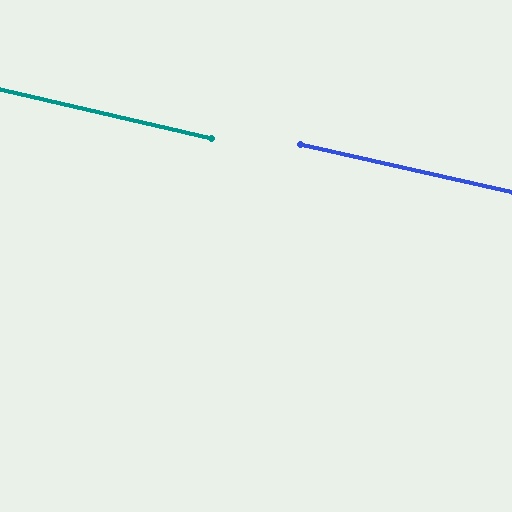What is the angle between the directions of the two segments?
Approximately 0 degrees.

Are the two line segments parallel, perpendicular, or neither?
Parallel — their directions differ by only 0.2°.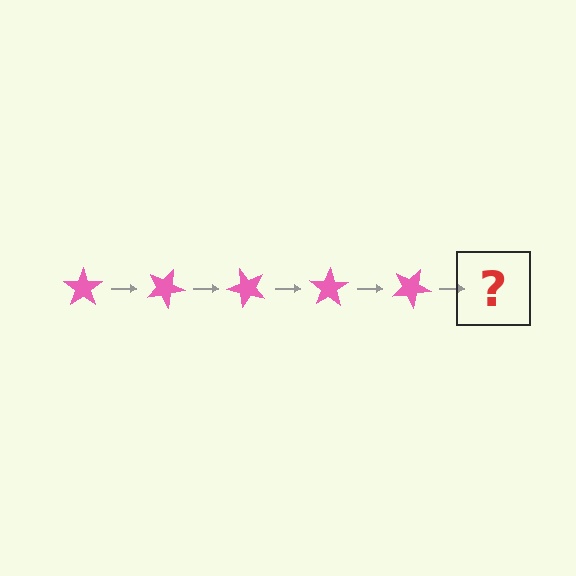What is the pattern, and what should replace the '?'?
The pattern is that the star rotates 25 degrees each step. The '?' should be a pink star rotated 125 degrees.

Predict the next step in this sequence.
The next step is a pink star rotated 125 degrees.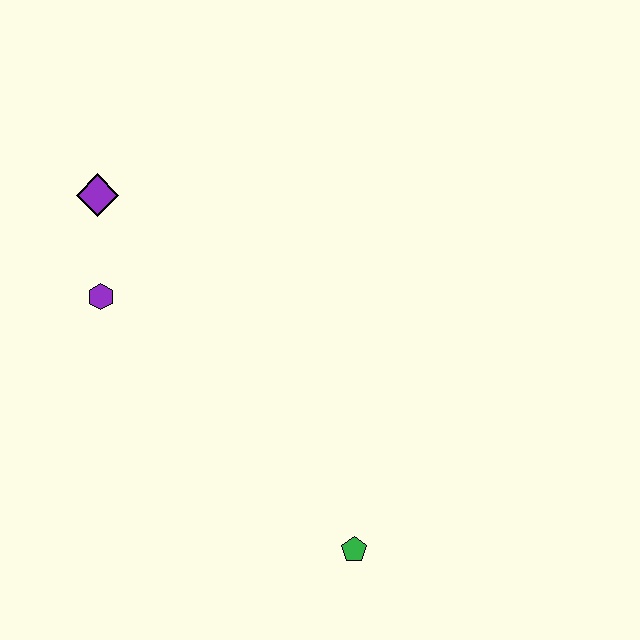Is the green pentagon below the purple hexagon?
Yes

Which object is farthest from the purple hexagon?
The green pentagon is farthest from the purple hexagon.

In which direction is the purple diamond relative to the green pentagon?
The purple diamond is above the green pentagon.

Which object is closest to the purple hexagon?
The purple diamond is closest to the purple hexagon.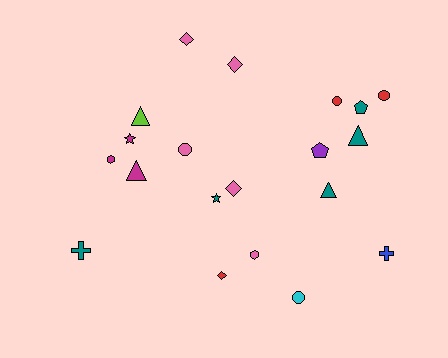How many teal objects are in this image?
There are 5 teal objects.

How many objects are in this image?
There are 20 objects.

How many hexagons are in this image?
There are 2 hexagons.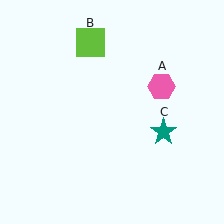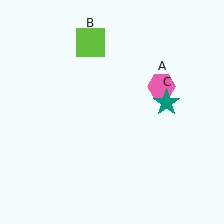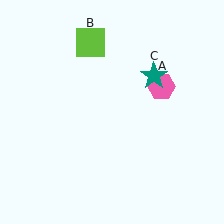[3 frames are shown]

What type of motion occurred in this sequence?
The teal star (object C) rotated counterclockwise around the center of the scene.